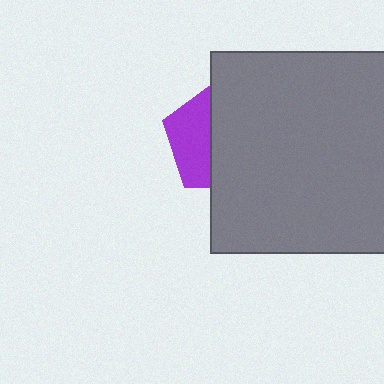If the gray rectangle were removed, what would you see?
You would see the complete purple pentagon.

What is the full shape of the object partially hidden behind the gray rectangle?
The partially hidden object is a purple pentagon.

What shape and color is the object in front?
The object in front is a gray rectangle.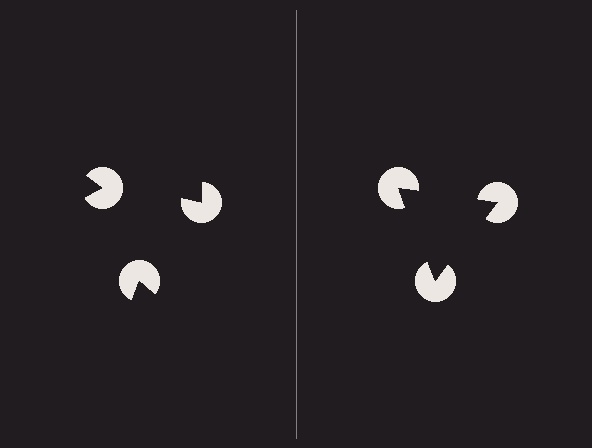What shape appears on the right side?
An illusory triangle.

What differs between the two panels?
The pac-man discs are positioned identically on both sides; only the wedge orientations differ. On the right they align to a triangle; on the left they are misaligned.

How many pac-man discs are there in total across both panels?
6 — 3 on each side.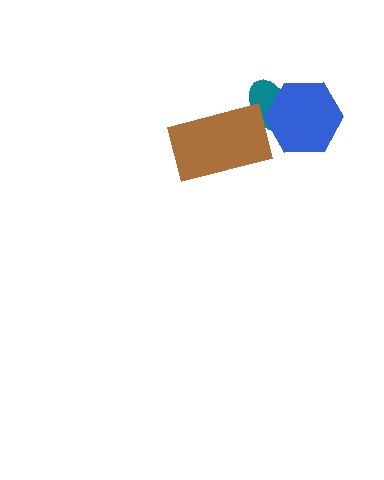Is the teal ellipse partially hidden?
Yes, it is partially covered by another shape.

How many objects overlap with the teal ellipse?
2 objects overlap with the teal ellipse.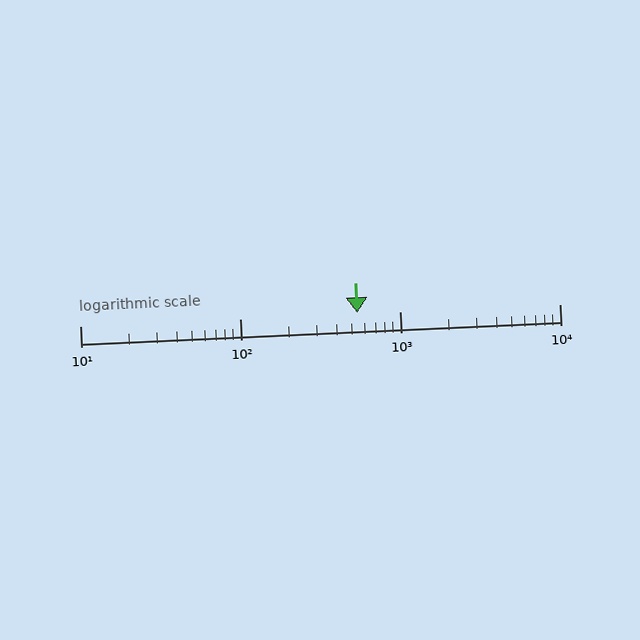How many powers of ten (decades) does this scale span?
The scale spans 3 decades, from 10 to 10000.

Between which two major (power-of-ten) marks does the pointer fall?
The pointer is between 100 and 1000.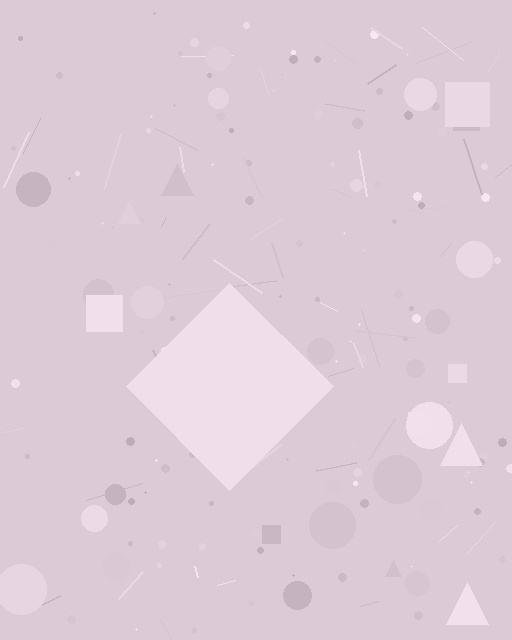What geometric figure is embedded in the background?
A diamond is embedded in the background.